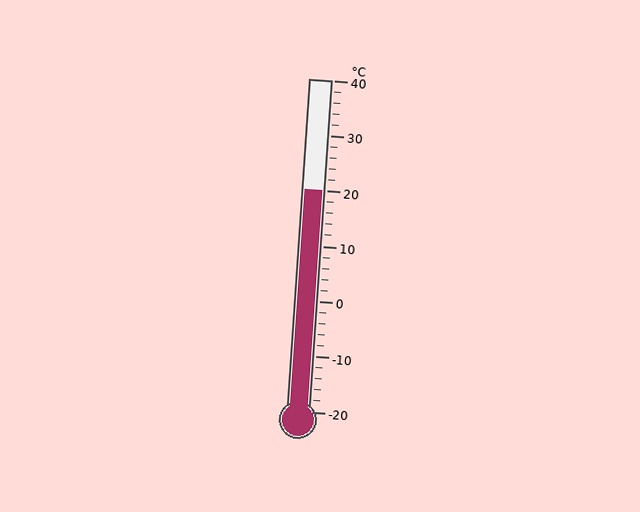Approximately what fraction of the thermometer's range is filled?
The thermometer is filled to approximately 65% of its range.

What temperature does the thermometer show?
The thermometer shows approximately 20°C.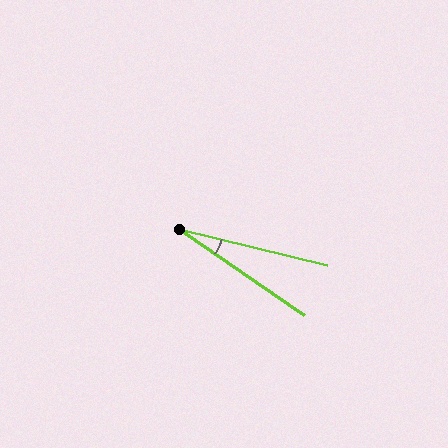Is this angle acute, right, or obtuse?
It is acute.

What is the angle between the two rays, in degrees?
Approximately 21 degrees.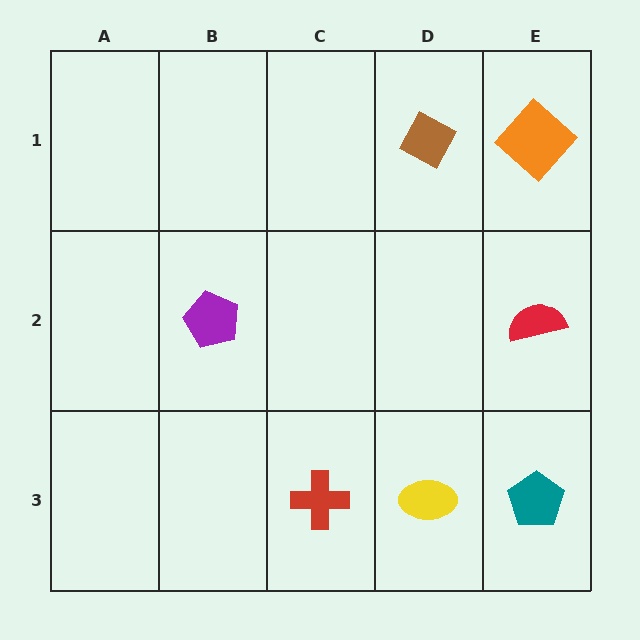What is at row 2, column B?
A purple pentagon.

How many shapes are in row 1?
2 shapes.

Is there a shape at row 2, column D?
No, that cell is empty.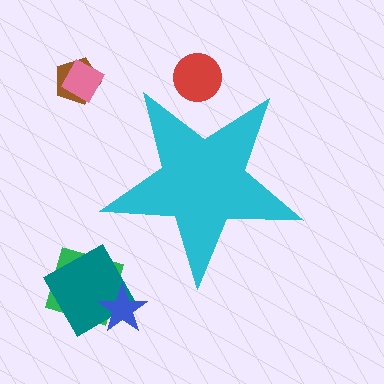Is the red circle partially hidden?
Yes, the red circle is partially hidden behind the cyan star.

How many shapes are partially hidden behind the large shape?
1 shape is partially hidden.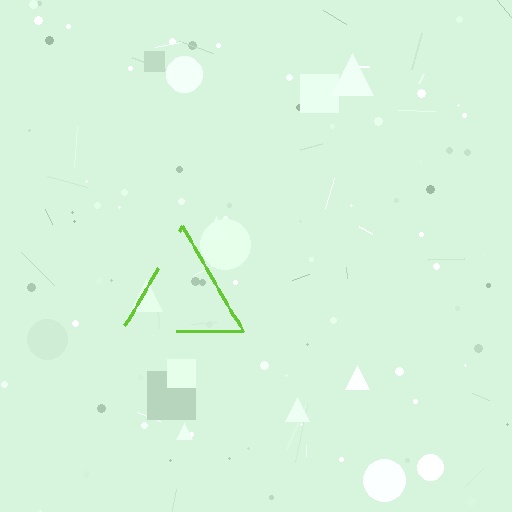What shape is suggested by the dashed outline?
The dashed outline suggests a triangle.